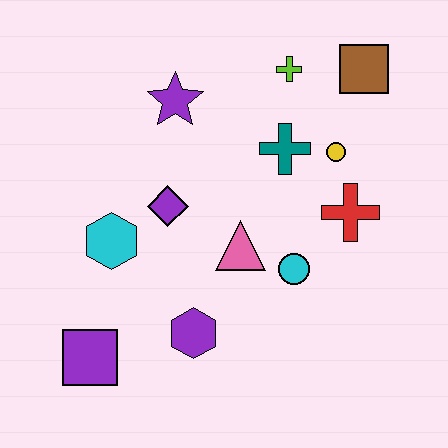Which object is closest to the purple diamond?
The cyan hexagon is closest to the purple diamond.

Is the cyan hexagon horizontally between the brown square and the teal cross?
No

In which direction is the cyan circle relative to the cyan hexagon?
The cyan circle is to the right of the cyan hexagon.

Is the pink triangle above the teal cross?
No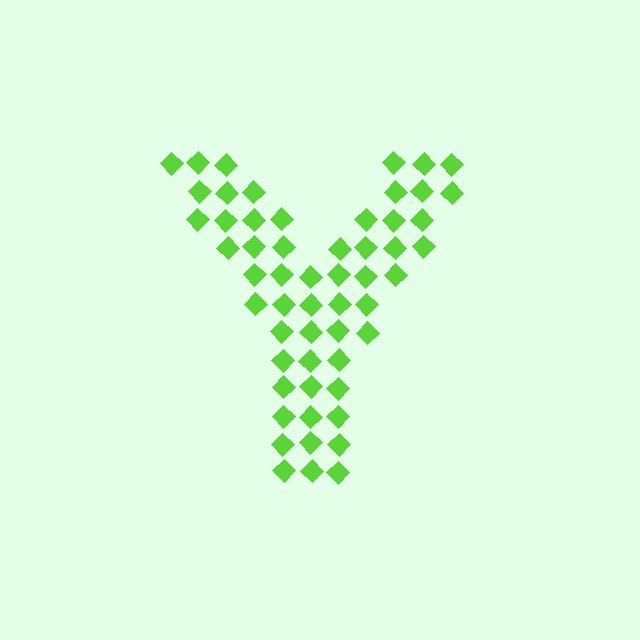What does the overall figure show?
The overall figure shows the letter Y.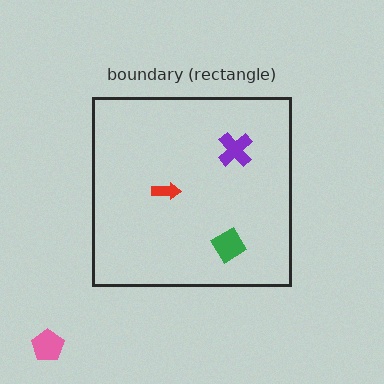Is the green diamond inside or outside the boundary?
Inside.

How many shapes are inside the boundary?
3 inside, 1 outside.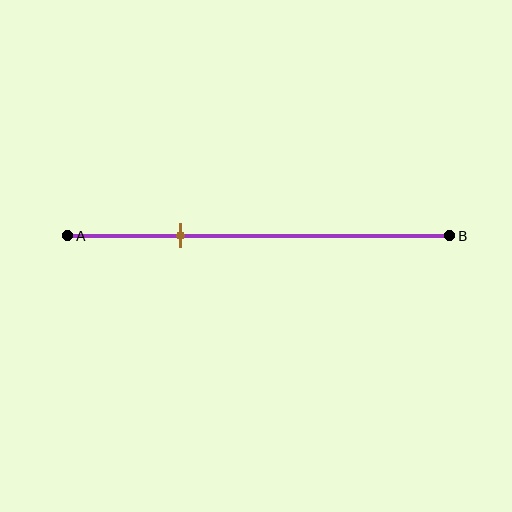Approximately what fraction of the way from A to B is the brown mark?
The brown mark is approximately 30% of the way from A to B.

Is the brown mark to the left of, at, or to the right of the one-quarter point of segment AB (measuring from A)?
The brown mark is to the right of the one-quarter point of segment AB.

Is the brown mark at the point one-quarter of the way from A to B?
No, the mark is at about 30% from A, not at the 25% one-quarter point.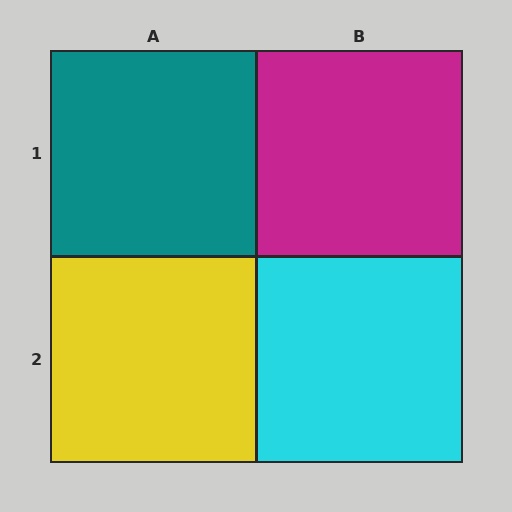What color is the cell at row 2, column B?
Cyan.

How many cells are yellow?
1 cell is yellow.